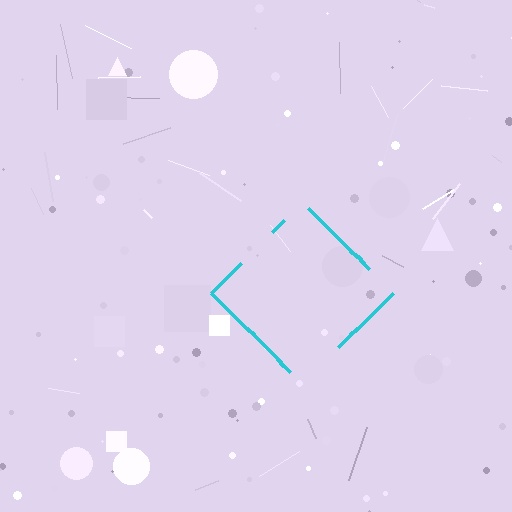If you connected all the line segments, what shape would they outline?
They would outline a diamond.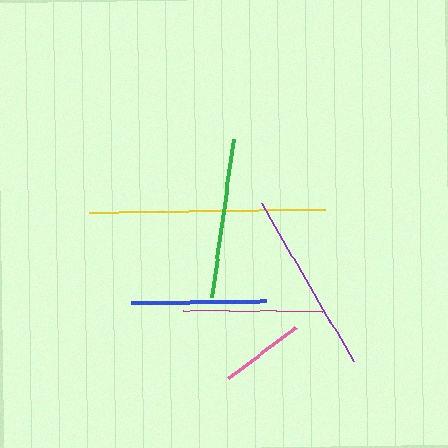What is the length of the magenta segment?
The magenta segment is approximately 139 pixels long.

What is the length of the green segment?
The green segment is approximately 160 pixels long.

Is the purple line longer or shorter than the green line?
The purple line is longer than the green line.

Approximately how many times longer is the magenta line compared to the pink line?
The magenta line is approximately 1.7 times the length of the pink line.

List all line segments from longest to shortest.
From longest to shortest: yellow, purple, green, magenta, blue, pink.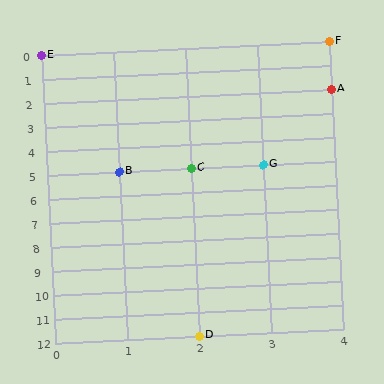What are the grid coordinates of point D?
Point D is at grid coordinates (2, 12).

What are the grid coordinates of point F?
Point F is at grid coordinates (4, 0).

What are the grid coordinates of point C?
Point C is at grid coordinates (2, 5).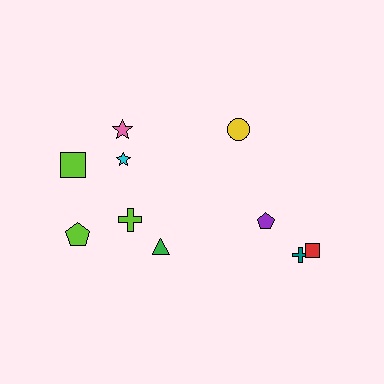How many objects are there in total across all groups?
There are 10 objects.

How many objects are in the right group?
There are 4 objects.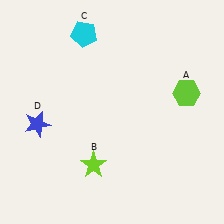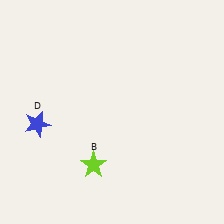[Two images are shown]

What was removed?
The lime hexagon (A), the cyan pentagon (C) were removed in Image 2.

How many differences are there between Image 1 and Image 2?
There are 2 differences between the two images.